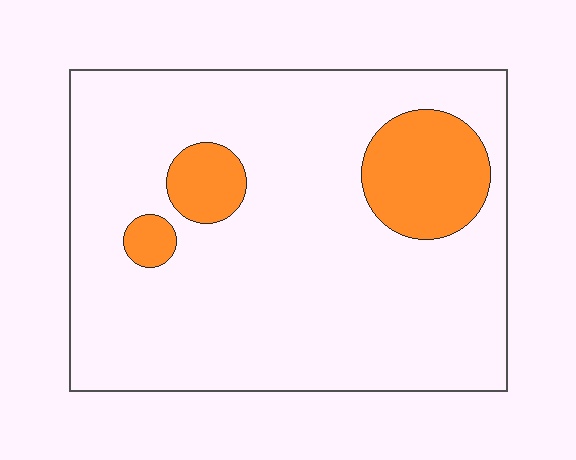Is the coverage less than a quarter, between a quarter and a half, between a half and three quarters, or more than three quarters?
Less than a quarter.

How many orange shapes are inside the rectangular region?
3.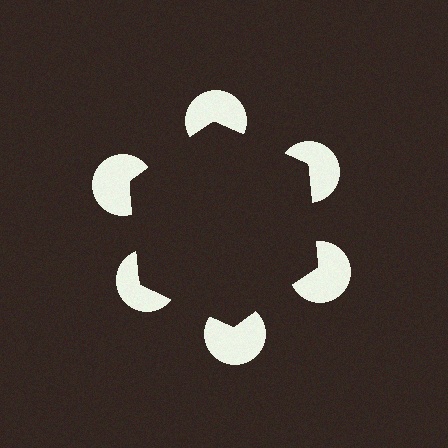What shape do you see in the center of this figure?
An illusory hexagon — its edges are inferred from the aligned wedge cuts in the pac-man discs, not physically drawn.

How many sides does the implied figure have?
6 sides.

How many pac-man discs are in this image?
There are 6 — one at each vertex of the illusory hexagon.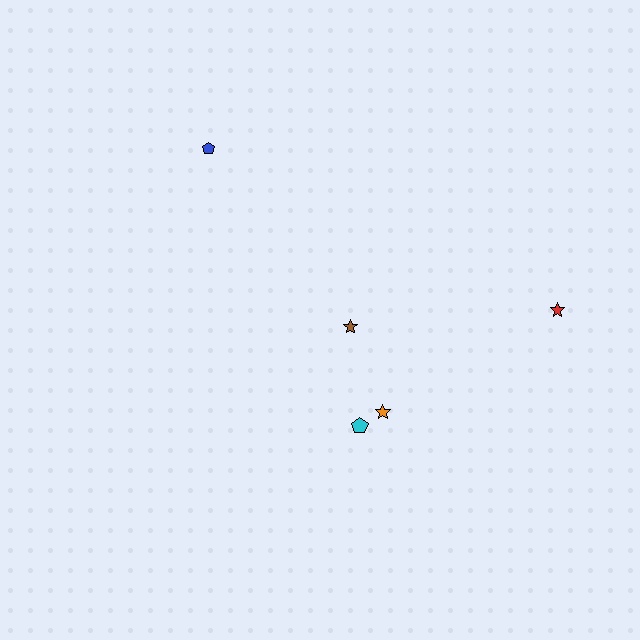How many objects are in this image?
There are 5 objects.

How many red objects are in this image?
There is 1 red object.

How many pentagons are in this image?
There are 2 pentagons.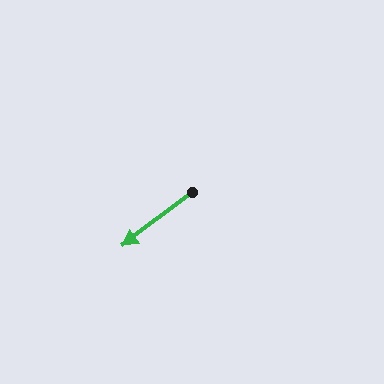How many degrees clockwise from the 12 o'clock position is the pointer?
Approximately 233 degrees.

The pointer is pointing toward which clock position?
Roughly 8 o'clock.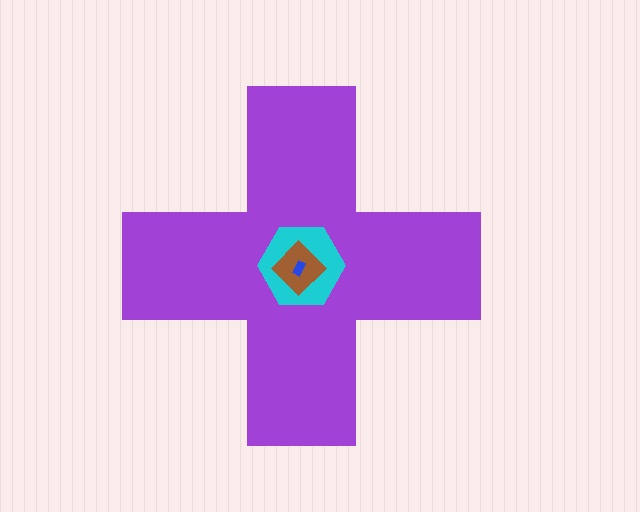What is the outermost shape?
The purple cross.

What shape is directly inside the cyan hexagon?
The brown diamond.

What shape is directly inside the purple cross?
The cyan hexagon.